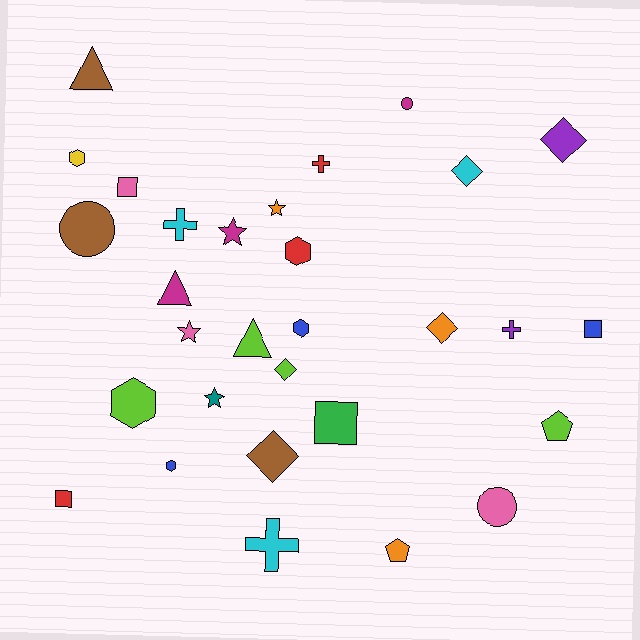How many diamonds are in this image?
There are 5 diamonds.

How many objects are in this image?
There are 30 objects.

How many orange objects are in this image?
There are 3 orange objects.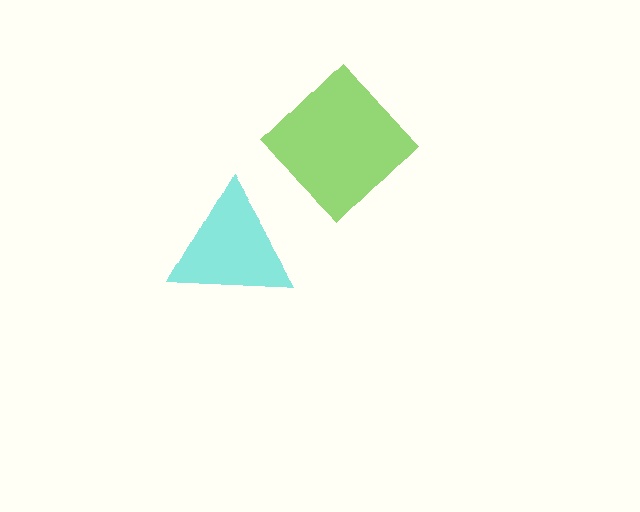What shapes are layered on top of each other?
The layered shapes are: a lime diamond, a cyan triangle.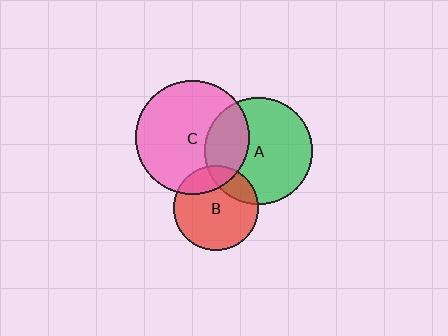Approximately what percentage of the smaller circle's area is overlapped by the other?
Approximately 30%.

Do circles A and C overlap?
Yes.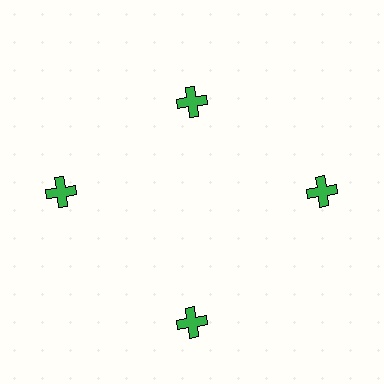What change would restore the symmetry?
The symmetry would be restored by moving it outward, back onto the ring so that all 4 crosses sit at equal angles and equal distance from the center.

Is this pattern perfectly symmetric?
No. The 4 green crosses are arranged in a ring, but one element near the 12 o'clock position is pulled inward toward the center, breaking the 4-fold rotational symmetry.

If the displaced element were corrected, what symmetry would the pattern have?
It would have 4-fold rotational symmetry — the pattern would map onto itself every 90 degrees.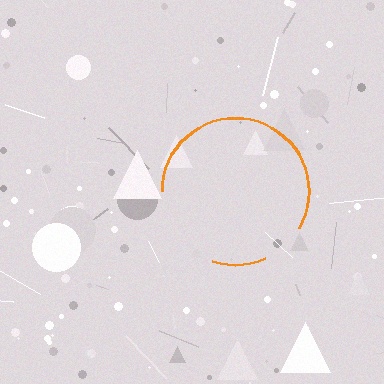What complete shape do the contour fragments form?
The contour fragments form a circle.